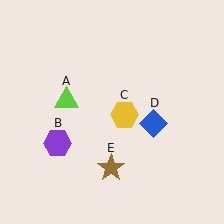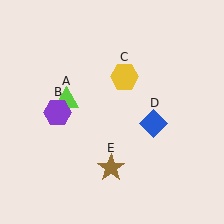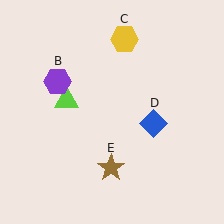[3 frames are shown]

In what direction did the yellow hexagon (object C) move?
The yellow hexagon (object C) moved up.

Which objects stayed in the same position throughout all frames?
Lime triangle (object A) and blue diamond (object D) and brown star (object E) remained stationary.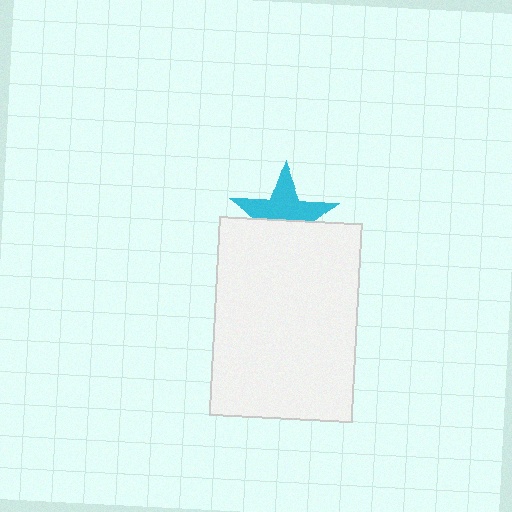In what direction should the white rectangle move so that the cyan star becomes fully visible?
The white rectangle should move down. That is the shortest direction to clear the overlap and leave the cyan star fully visible.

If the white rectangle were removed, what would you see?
You would see the complete cyan star.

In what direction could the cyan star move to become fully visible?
The cyan star could move up. That would shift it out from behind the white rectangle entirely.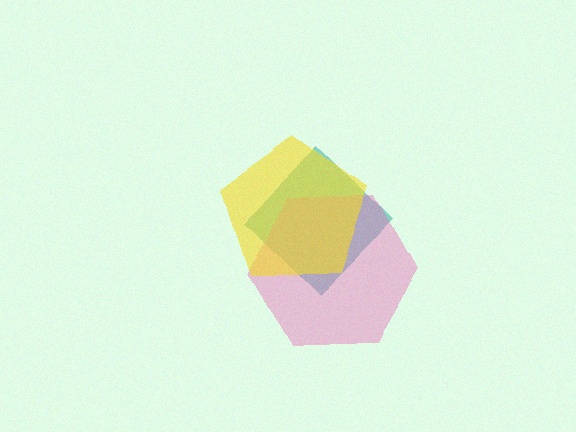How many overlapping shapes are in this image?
There are 3 overlapping shapes in the image.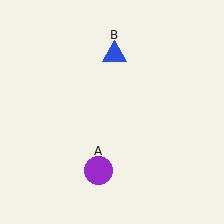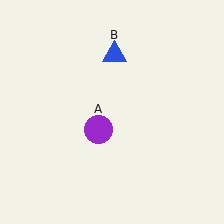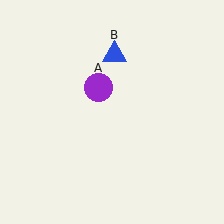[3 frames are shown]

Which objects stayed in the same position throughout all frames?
Blue triangle (object B) remained stationary.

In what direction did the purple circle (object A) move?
The purple circle (object A) moved up.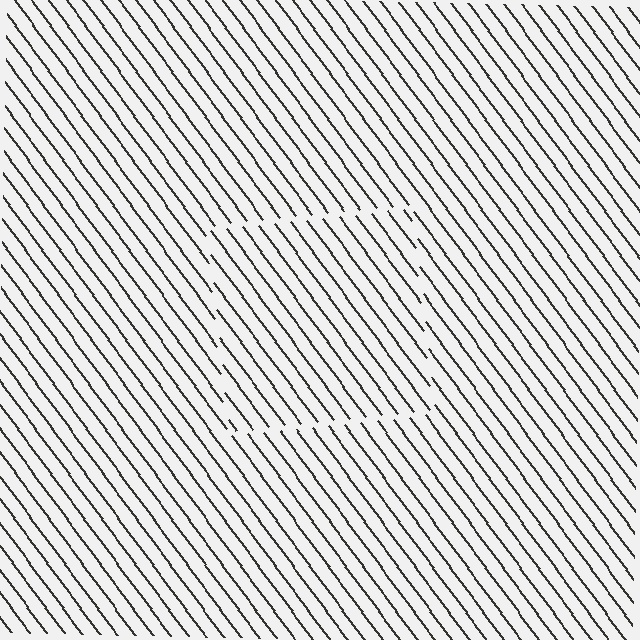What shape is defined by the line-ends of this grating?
An illusory square. The interior of the shape contains the same grating, shifted by half a period — the contour is defined by the phase discontinuity where line-ends from the inner and outer gratings abut.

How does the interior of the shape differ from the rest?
The interior of the shape contains the same grating, shifted by half a period — the contour is defined by the phase discontinuity where line-ends from the inner and outer gratings abut.